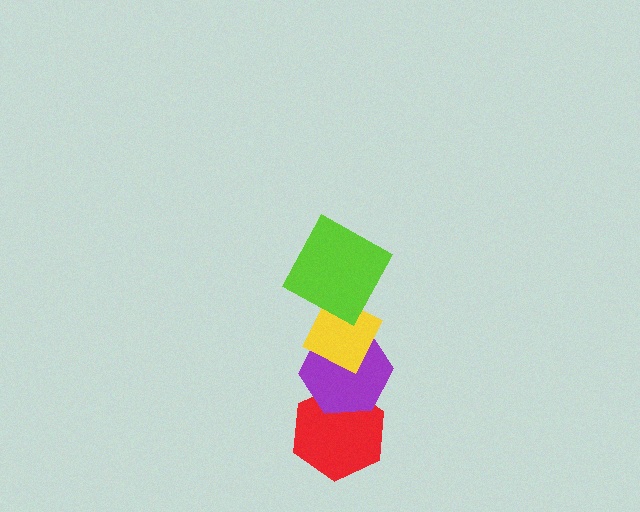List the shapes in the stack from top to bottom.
From top to bottom: the lime square, the yellow diamond, the purple hexagon, the red hexagon.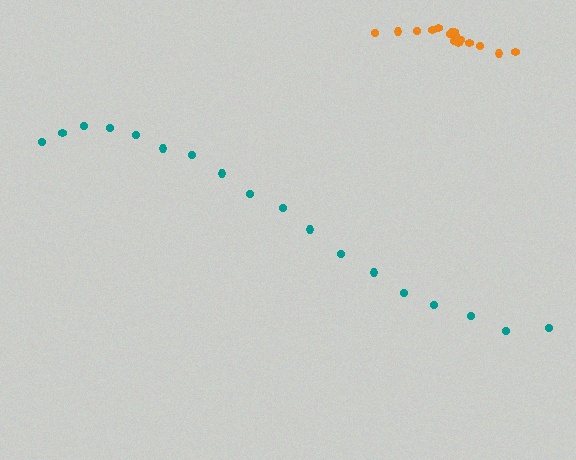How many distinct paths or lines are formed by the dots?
There are 2 distinct paths.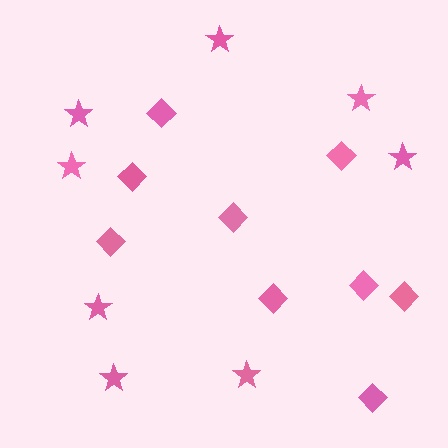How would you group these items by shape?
There are 2 groups: one group of stars (8) and one group of diamonds (9).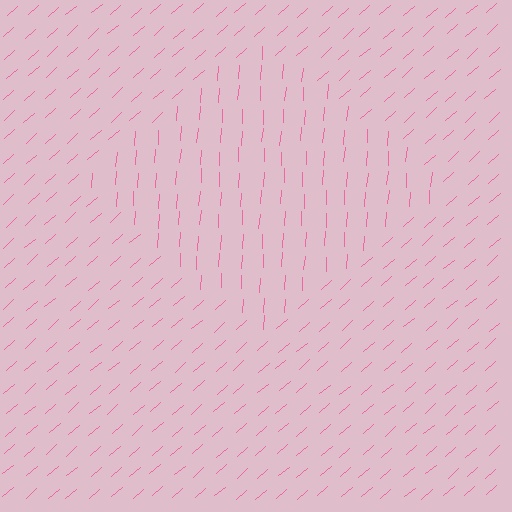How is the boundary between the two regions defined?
The boundary is defined purely by a change in line orientation (approximately 45 degrees difference). All lines are the same color and thickness.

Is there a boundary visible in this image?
Yes, there is a texture boundary formed by a change in line orientation.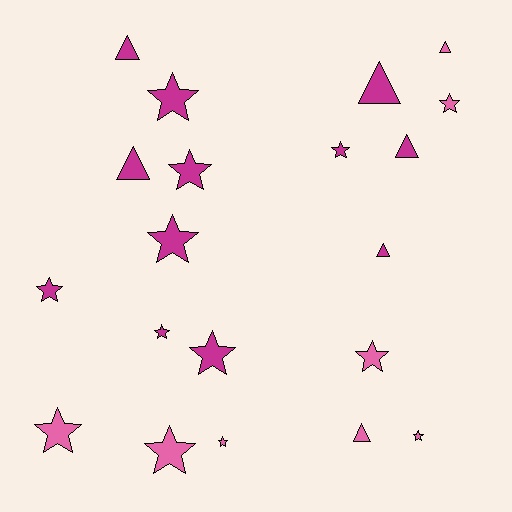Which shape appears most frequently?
Star, with 13 objects.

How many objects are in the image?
There are 20 objects.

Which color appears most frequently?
Magenta, with 12 objects.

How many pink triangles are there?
There are 2 pink triangles.